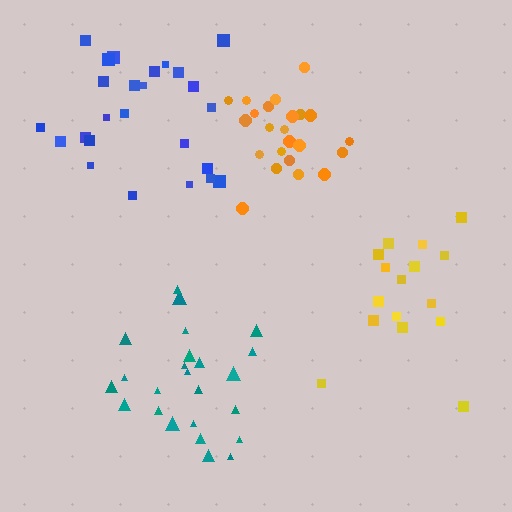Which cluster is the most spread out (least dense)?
Yellow.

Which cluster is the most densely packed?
Orange.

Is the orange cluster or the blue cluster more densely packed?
Orange.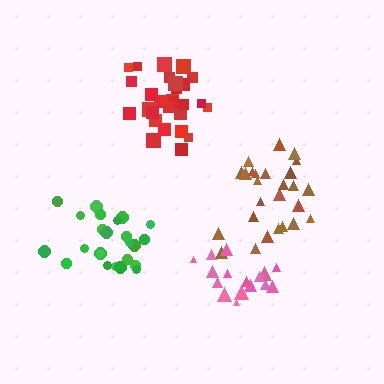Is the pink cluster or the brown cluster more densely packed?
Brown.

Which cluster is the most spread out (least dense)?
Pink.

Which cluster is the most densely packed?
Brown.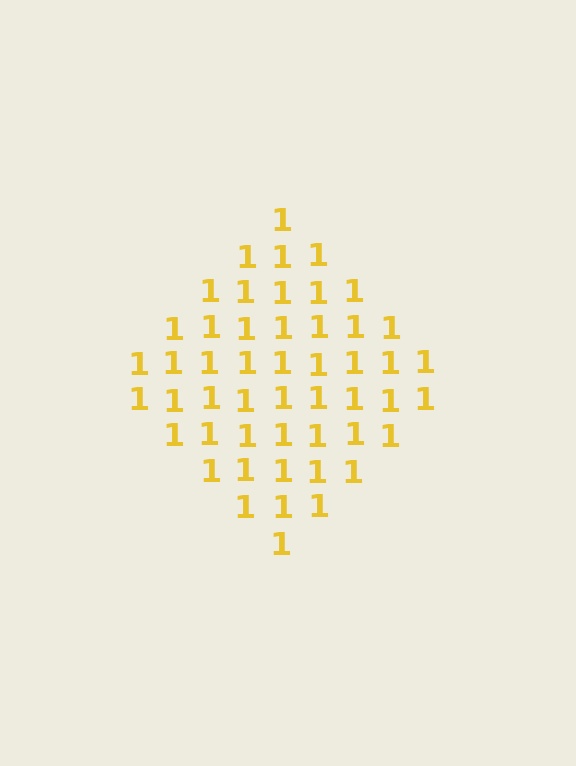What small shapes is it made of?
It is made of small digit 1's.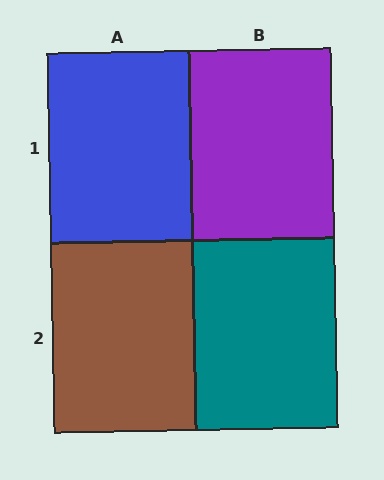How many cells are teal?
1 cell is teal.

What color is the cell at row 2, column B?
Teal.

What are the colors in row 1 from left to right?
Blue, purple.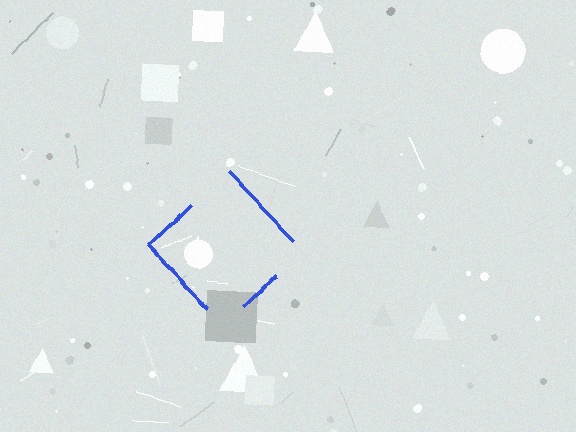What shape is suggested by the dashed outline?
The dashed outline suggests a diamond.